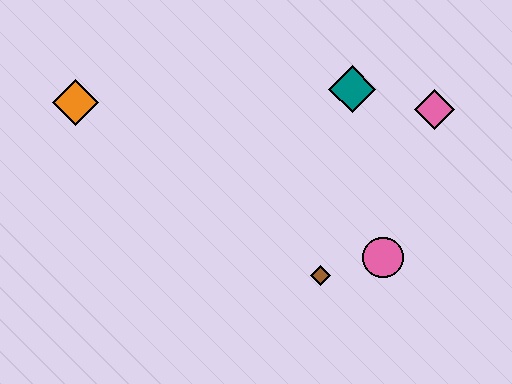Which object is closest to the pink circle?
The brown diamond is closest to the pink circle.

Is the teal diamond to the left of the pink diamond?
Yes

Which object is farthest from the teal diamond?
The orange diamond is farthest from the teal diamond.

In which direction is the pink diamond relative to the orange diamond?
The pink diamond is to the right of the orange diamond.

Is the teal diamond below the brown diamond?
No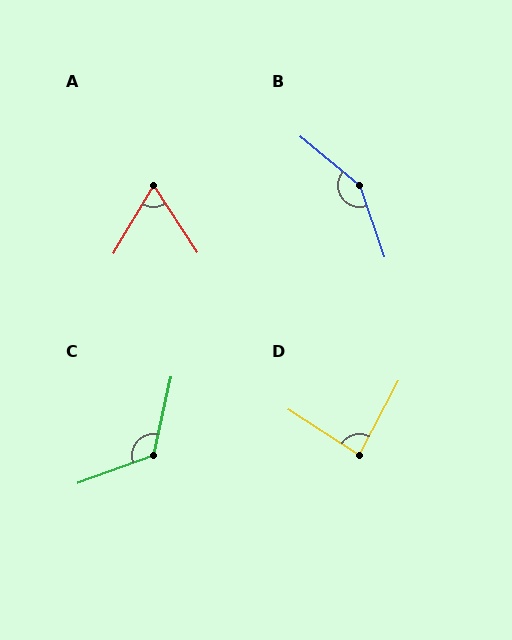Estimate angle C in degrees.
Approximately 122 degrees.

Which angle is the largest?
B, at approximately 149 degrees.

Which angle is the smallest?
A, at approximately 64 degrees.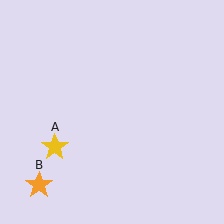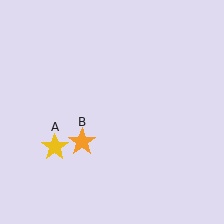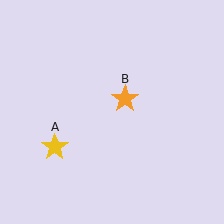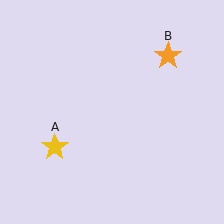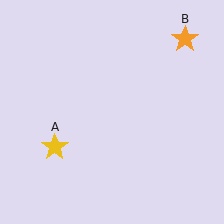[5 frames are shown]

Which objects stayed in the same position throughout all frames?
Yellow star (object A) remained stationary.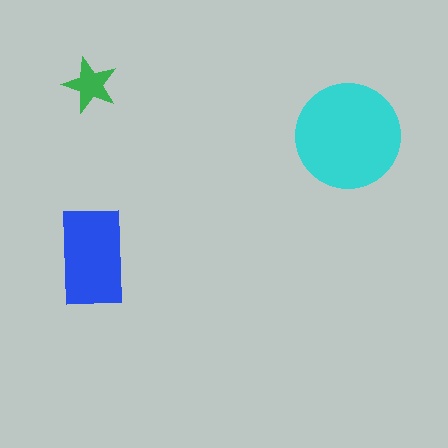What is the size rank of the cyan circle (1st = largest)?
1st.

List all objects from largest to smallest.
The cyan circle, the blue rectangle, the green star.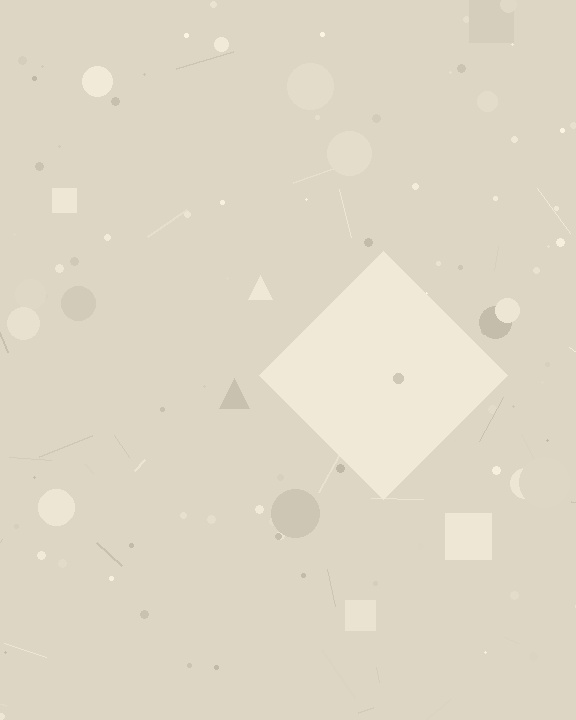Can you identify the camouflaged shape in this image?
The camouflaged shape is a diamond.